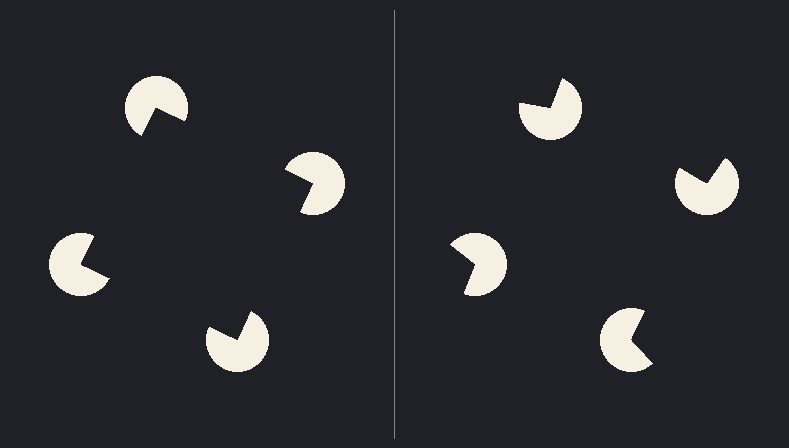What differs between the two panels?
The pac-man discs are positioned identically on both sides; only the wedge orientations differ. On the left they align to a square; on the right they are misaligned.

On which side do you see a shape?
An illusory square appears on the left side. On the right side the wedge cuts are rotated, so no coherent shape forms.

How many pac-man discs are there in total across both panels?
8 — 4 on each side.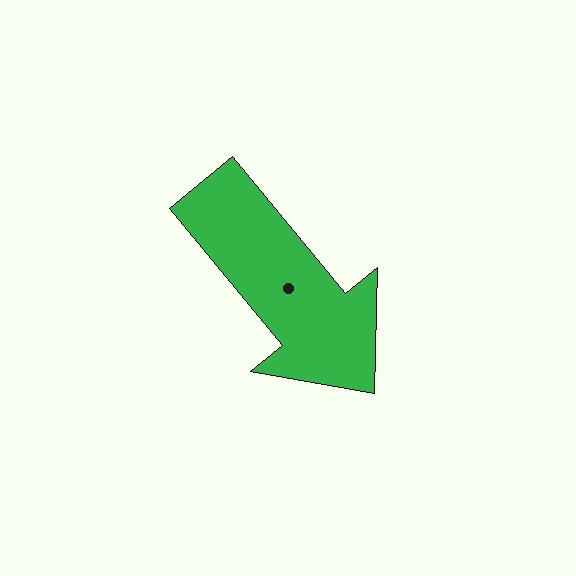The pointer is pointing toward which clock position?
Roughly 5 o'clock.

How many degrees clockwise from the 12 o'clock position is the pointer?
Approximately 140 degrees.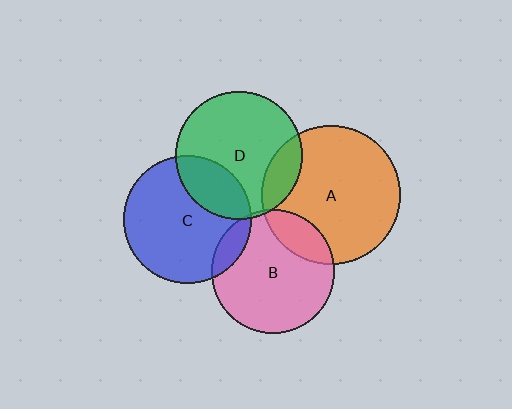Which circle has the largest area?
Circle A (orange).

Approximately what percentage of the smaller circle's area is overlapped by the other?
Approximately 20%.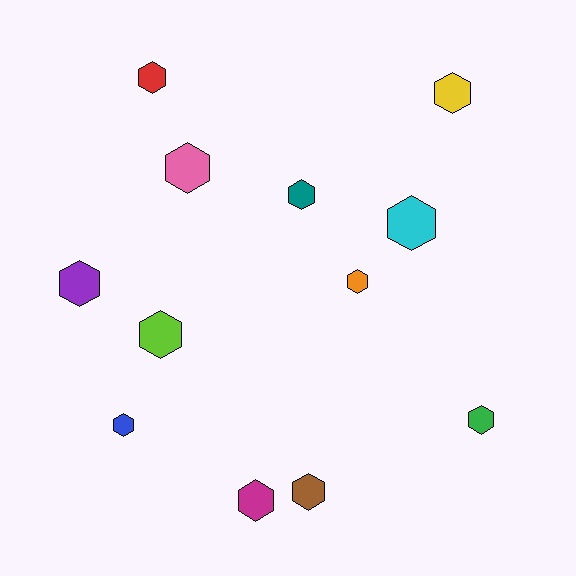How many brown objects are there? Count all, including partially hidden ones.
There is 1 brown object.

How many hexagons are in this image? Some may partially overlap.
There are 12 hexagons.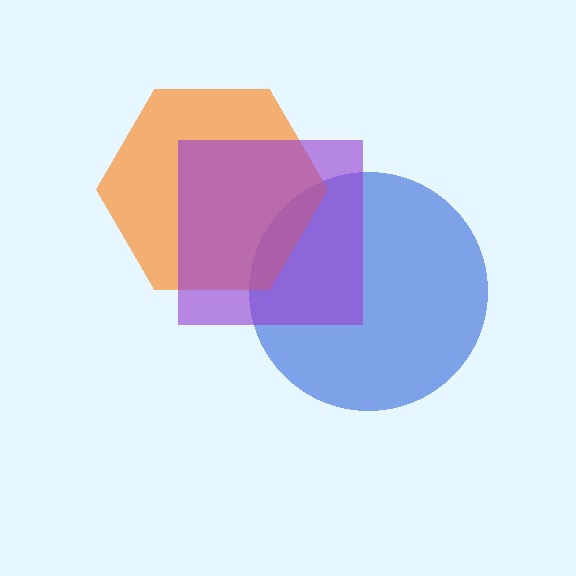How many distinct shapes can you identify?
There are 3 distinct shapes: a blue circle, an orange hexagon, a purple square.